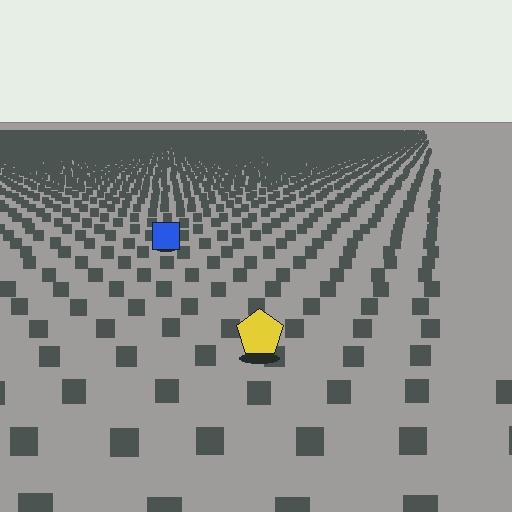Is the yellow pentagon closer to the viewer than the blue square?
Yes. The yellow pentagon is closer — you can tell from the texture gradient: the ground texture is coarser near it.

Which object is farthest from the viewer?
The blue square is farthest from the viewer. It appears smaller and the ground texture around it is denser.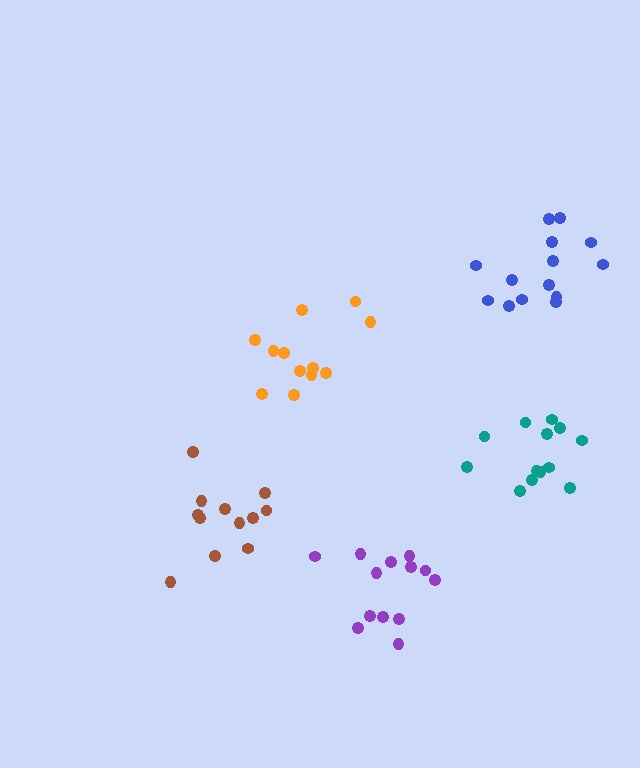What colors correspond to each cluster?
The clusters are colored: brown, orange, teal, blue, purple.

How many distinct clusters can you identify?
There are 5 distinct clusters.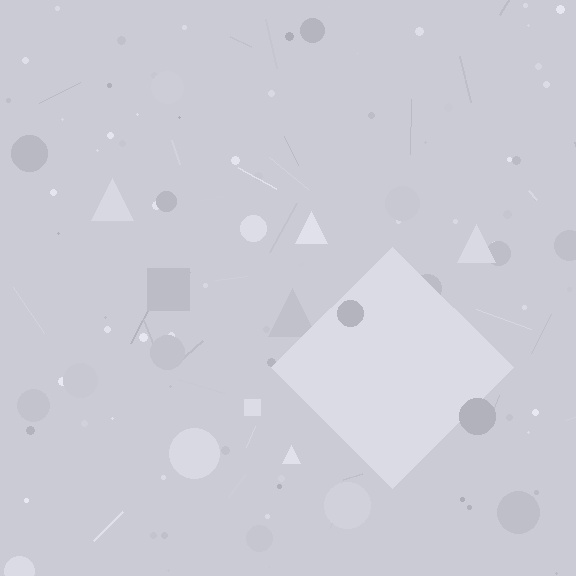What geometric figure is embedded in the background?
A diamond is embedded in the background.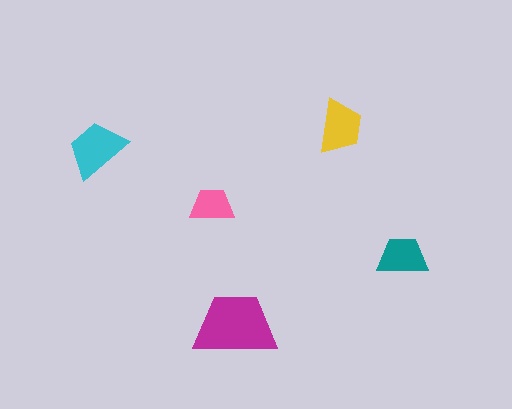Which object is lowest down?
The magenta trapezoid is bottommost.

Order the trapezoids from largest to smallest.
the magenta one, the cyan one, the yellow one, the teal one, the pink one.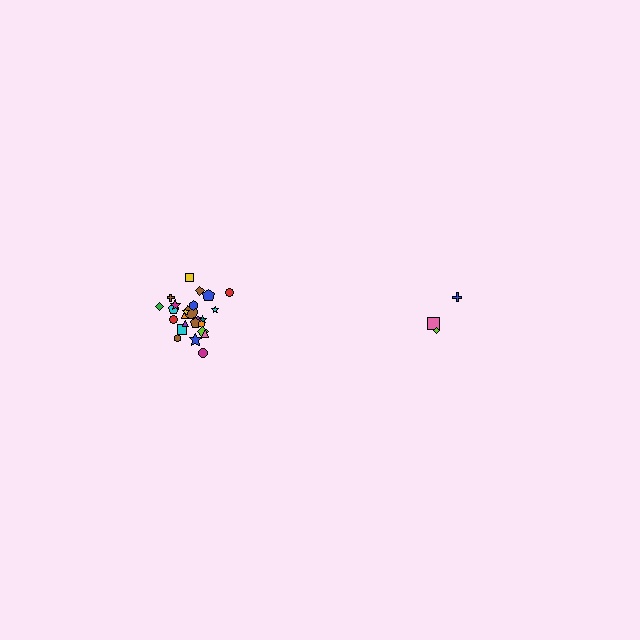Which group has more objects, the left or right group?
The left group.